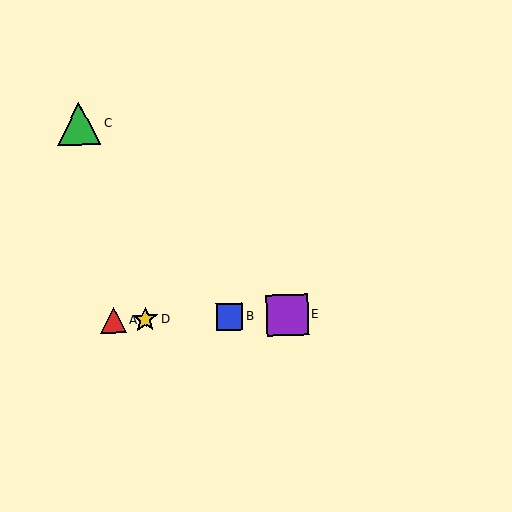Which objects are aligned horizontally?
Objects A, B, D, E are aligned horizontally.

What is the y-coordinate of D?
Object D is at y≈319.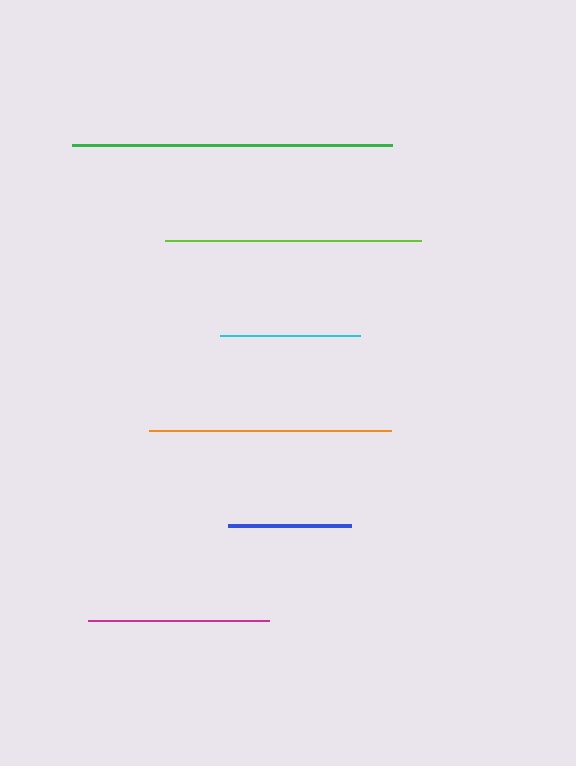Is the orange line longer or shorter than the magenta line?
The orange line is longer than the magenta line.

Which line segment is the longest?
The green line is the longest at approximately 320 pixels.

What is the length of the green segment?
The green segment is approximately 320 pixels long.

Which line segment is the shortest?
The blue line is the shortest at approximately 123 pixels.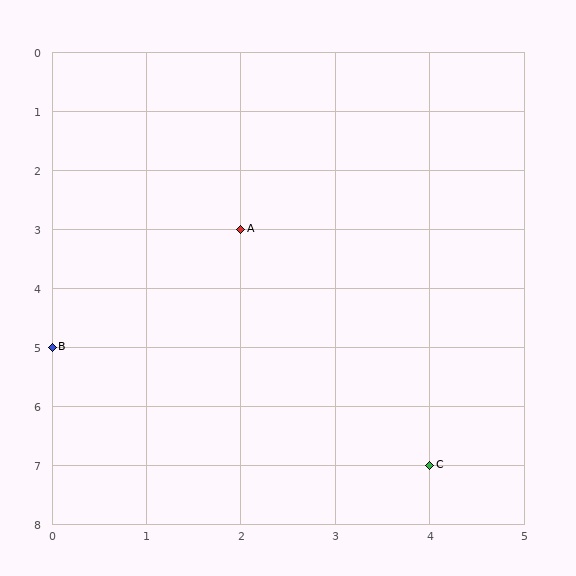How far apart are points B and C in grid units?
Points B and C are 4 columns and 2 rows apart (about 4.5 grid units diagonally).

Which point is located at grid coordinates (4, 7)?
Point C is at (4, 7).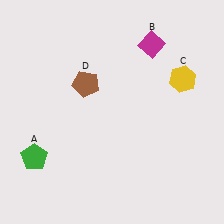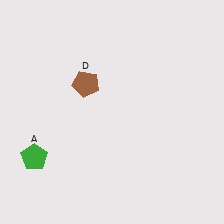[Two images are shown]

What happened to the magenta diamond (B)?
The magenta diamond (B) was removed in Image 2. It was in the top-right area of Image 1.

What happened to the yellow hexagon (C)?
The yellow hexagon (C) was removed in Image 2. It was in the top-right area of Image 1.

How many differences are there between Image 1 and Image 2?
There are 2 differences between the two images.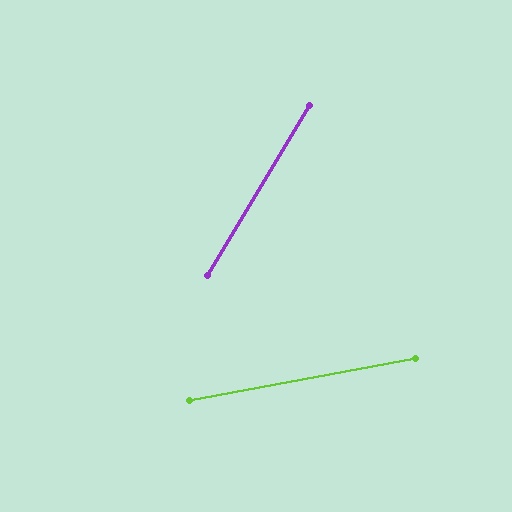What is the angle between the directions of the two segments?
Approximately 49 degrees.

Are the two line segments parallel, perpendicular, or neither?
Neither parallel nor perpendicular — they differ by about 49°.